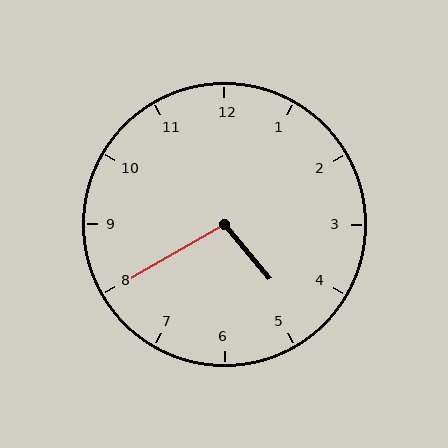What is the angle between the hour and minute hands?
Approximately 100 degrees.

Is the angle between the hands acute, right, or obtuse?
It is obtuse.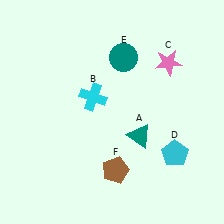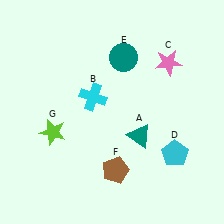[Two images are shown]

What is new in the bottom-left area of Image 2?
A lime star (G) was added in the bottom-left area of Image 2.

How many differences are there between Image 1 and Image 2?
There is 1 difference between the two images.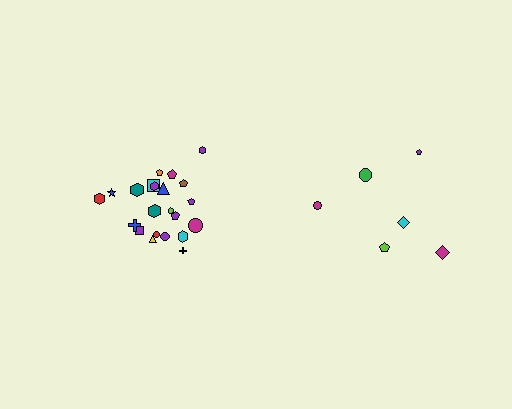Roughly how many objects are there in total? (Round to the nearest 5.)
Roughly 30 objects in total.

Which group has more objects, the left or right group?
The left group.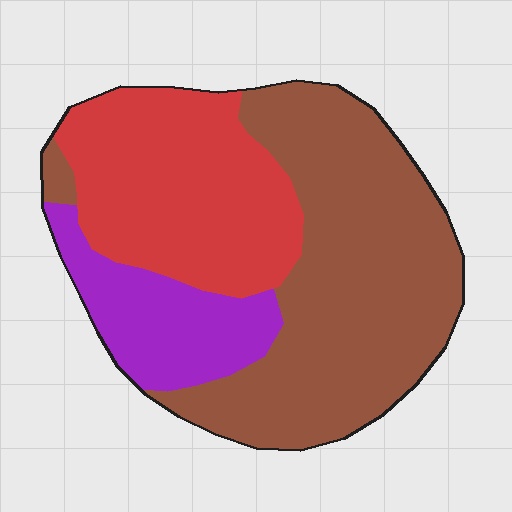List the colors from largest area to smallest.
From largest to smallest: brown, red, purple.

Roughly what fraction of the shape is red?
Red covers around 30% of the shape.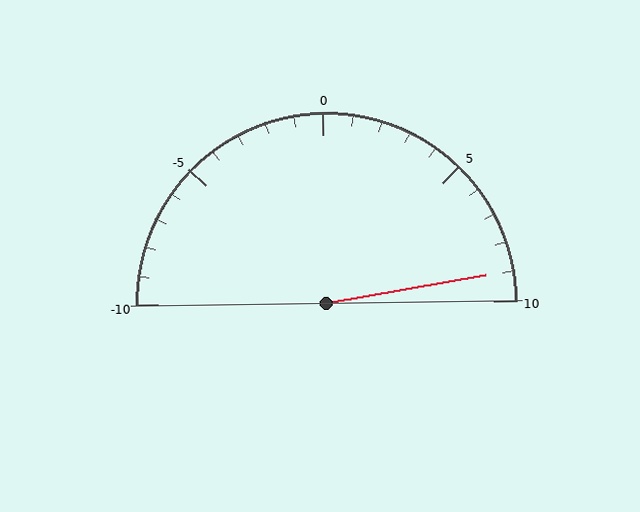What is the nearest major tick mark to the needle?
The nearest major tick mark is 10.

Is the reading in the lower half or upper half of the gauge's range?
The reading is in the upper half of the range (-10 to 10).